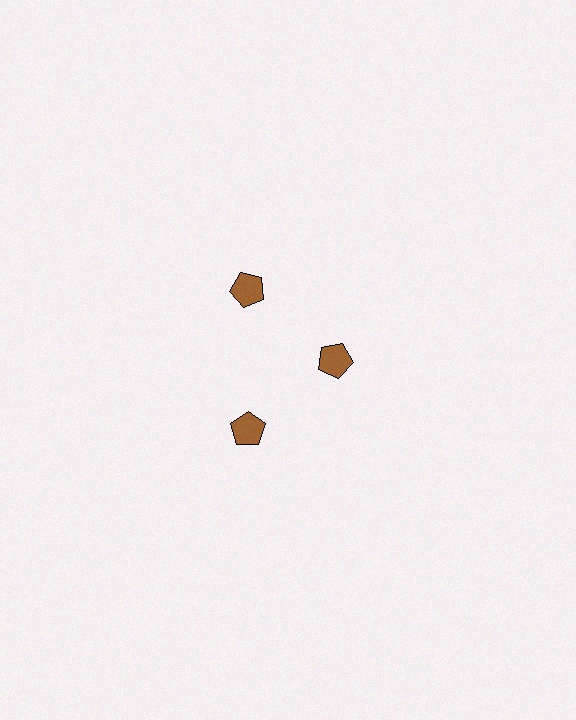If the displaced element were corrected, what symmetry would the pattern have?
It would have 3-fold rotational symmetry — the pattern would map onto itself every 120 degrees.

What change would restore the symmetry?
The symmetry would be restored by moving it outward, back onto the ring so that all 3 pentagons sit at equal angles and equal distance from the center.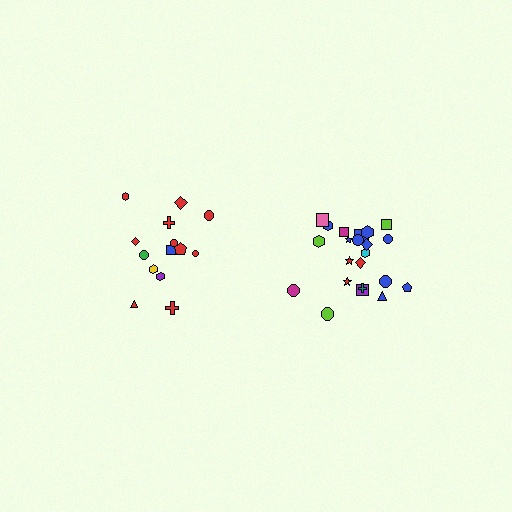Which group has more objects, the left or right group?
The right group.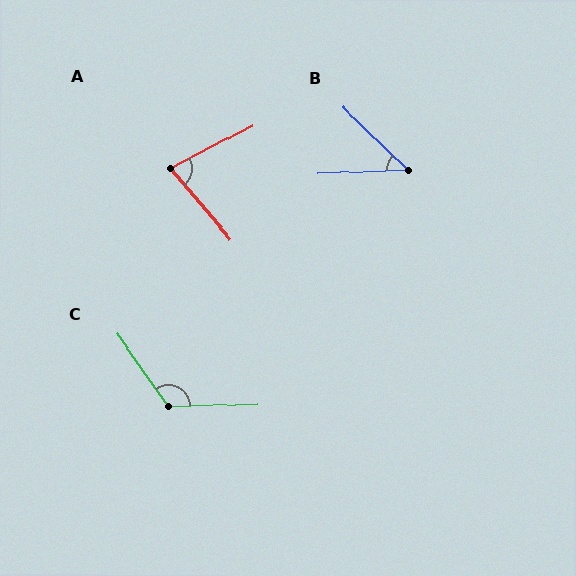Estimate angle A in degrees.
Approximately 77 degrees.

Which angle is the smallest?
B, at approximately 46 degrees.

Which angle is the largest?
C, at approximately 123 degrees.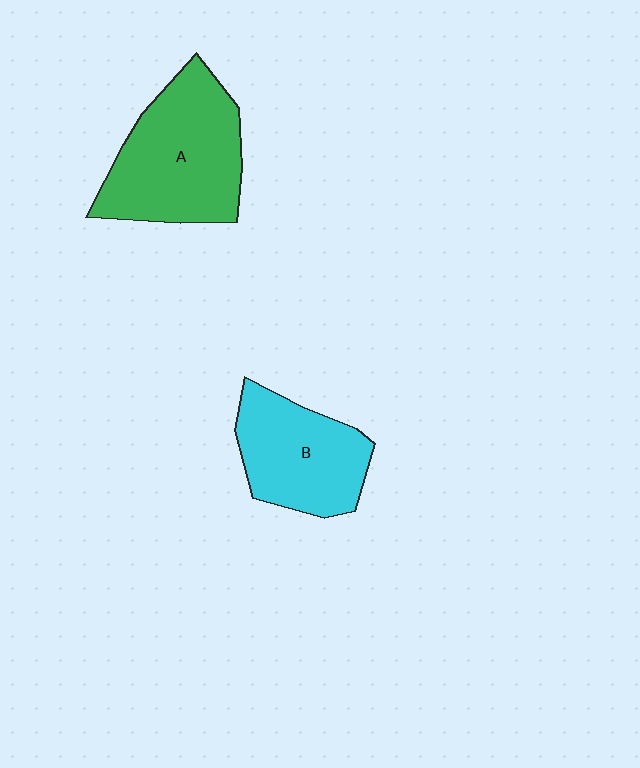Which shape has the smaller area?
Shape B (cyan).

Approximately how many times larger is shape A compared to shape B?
Approximately 1.3 times.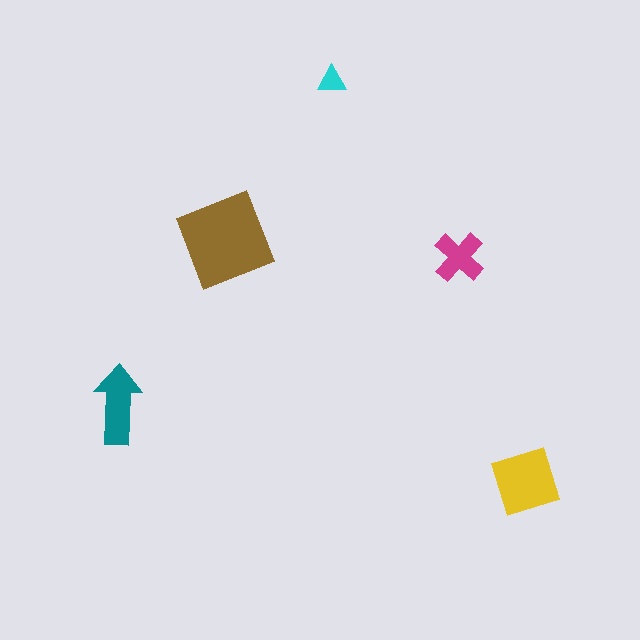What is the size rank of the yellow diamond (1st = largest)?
2nd.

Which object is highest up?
The cyan triangle is topmost.